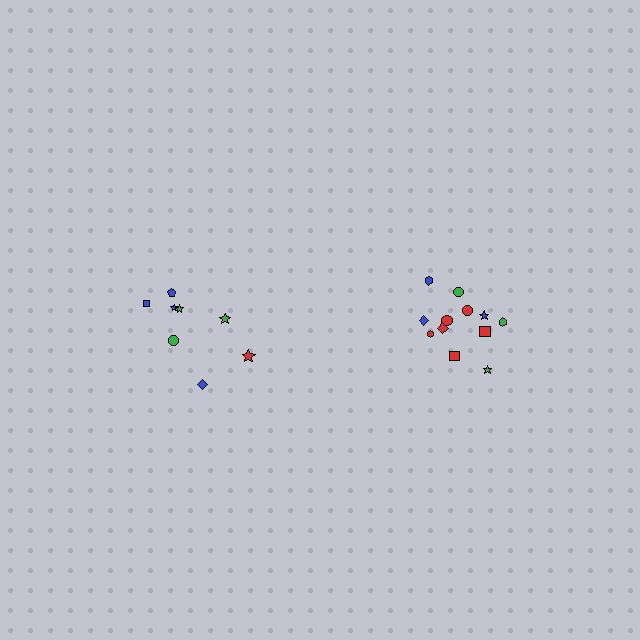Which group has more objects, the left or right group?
The right group.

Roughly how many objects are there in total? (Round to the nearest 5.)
Roughly 20 objects in total.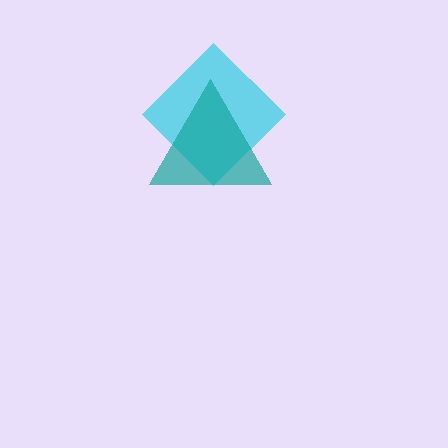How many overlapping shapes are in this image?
There are 2 overlapping shapes in the image.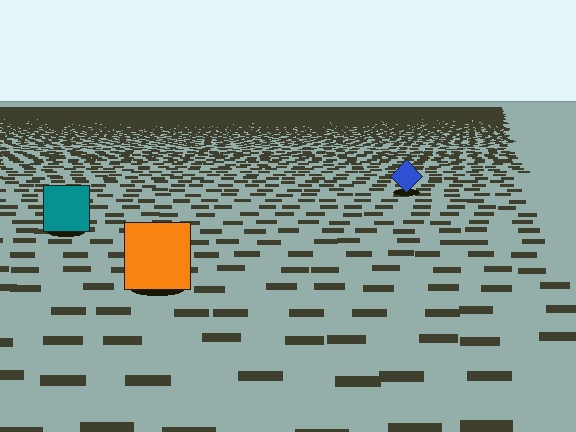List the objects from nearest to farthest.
From nearest to farthest: the orange square, the teal square, the blue diamond.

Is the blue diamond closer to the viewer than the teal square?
No. The teal square is closer — you can tell from the texture gradient: the ground texture is coarser near it.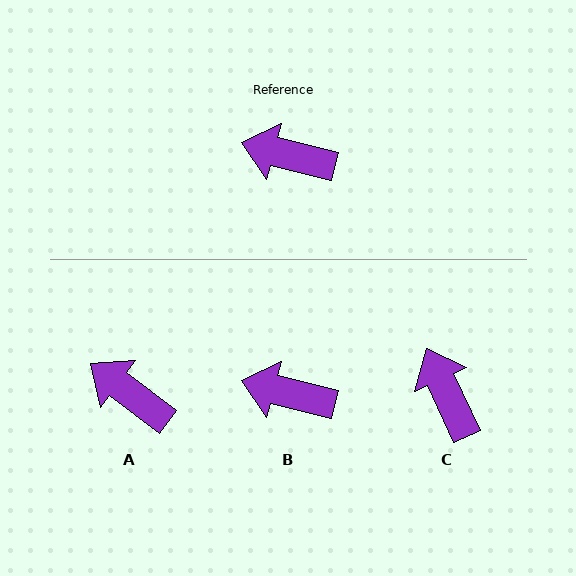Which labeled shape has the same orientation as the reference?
B.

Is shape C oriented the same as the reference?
No, it is off by about 51 degrees.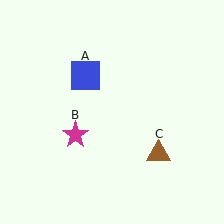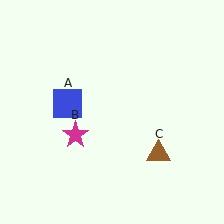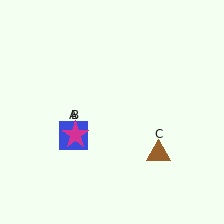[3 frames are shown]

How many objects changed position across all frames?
1 object changed position: blue square (object A).